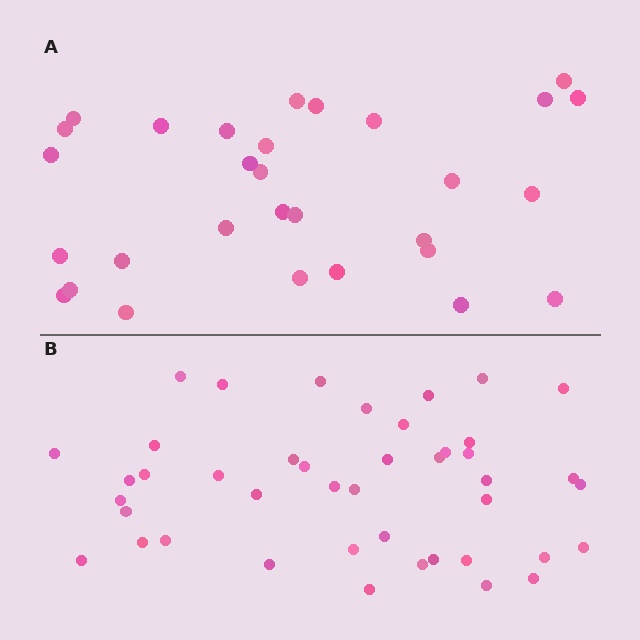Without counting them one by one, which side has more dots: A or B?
Region B (the bottom region) has more dots.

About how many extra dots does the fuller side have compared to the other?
Region B has approximately 15 more dots than region A.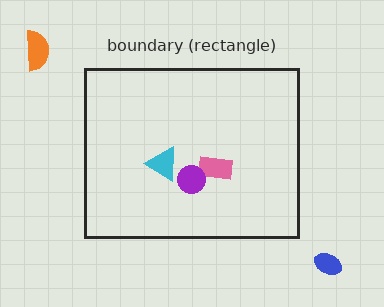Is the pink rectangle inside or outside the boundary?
Inside.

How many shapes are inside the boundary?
3 inside, 2 outside.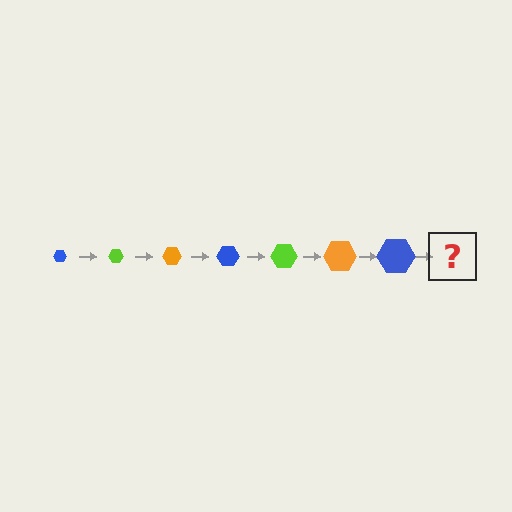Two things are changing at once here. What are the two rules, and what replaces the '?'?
The two rules are that the hexagon grows larger each step and the color cycles through blue, lime, and orange. The '?' should be a lime hexagon, larger than the previous one.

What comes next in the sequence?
The next element should be a lime hexagon, larger than the previous one.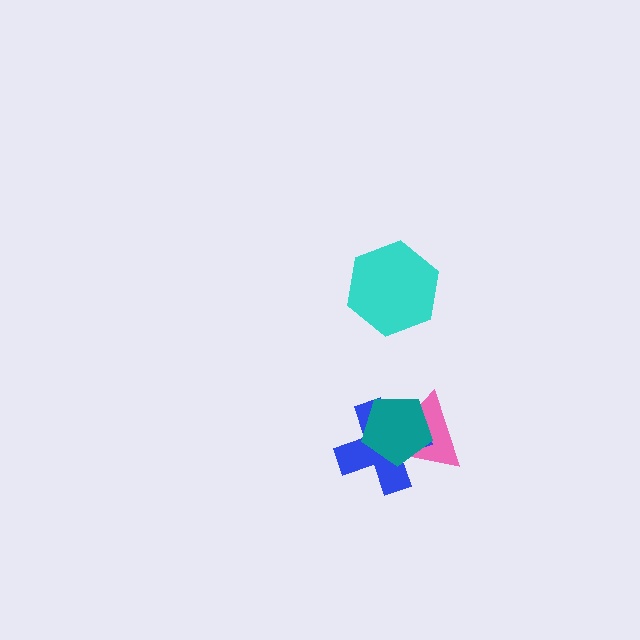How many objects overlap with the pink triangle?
2 objects overlap with the pink triangle.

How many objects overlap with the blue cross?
2 objects overlap with the blue cross.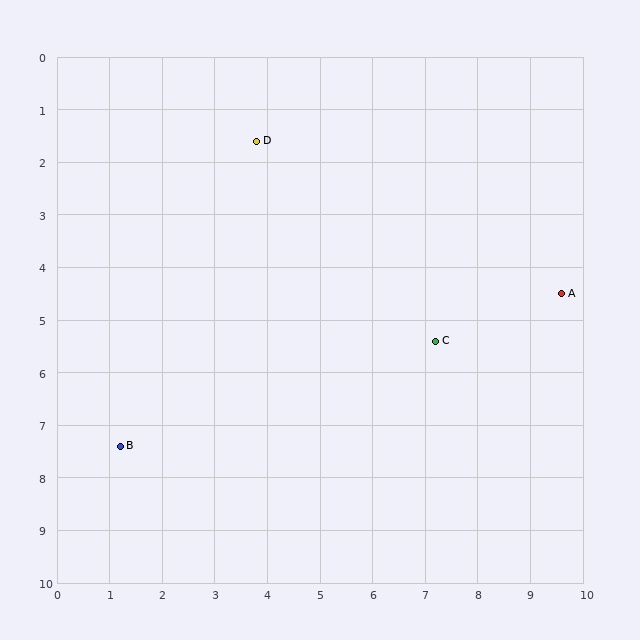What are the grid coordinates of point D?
Point D is at approximately (3.8, 1.6).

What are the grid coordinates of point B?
Point B is at approximately (1.2, 7.4).